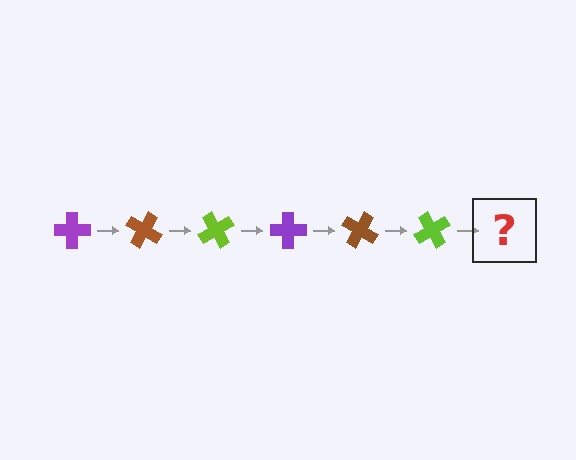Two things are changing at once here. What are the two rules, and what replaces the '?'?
The two rules are that it rotates 30 degrees each step and the color cycles through purple, brown, and lime. The '?' should be a purple cross, rotated 180 degrees from the start.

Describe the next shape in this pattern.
It should be a purple cross, rotated 180 degrees from the start.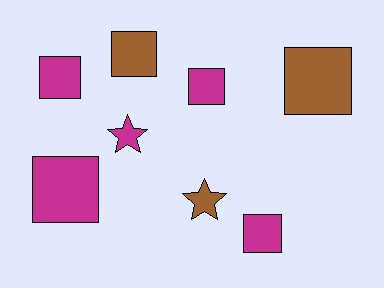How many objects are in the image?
There are 8 objects.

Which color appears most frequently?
Magenta, with 5 objects.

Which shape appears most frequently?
Square, with 6 objects.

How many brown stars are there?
There is 1 brown star.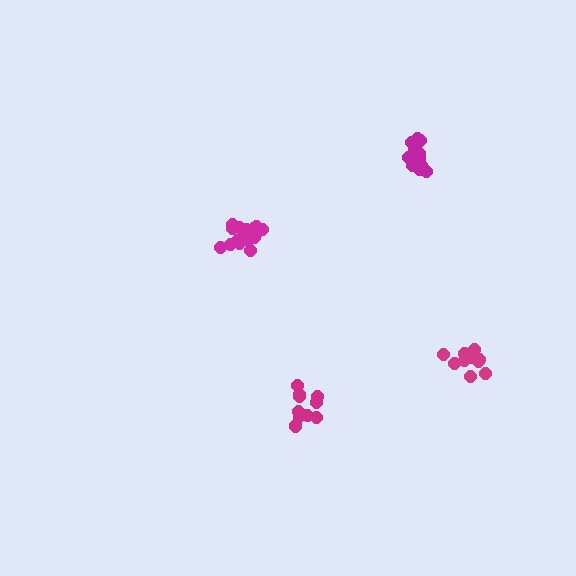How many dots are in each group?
Group 1: 11 dots, Group 2: 17 dots, Group 3: 11 dots, Group 4: 12 dots (51 total).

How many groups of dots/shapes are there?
There are 4 groups.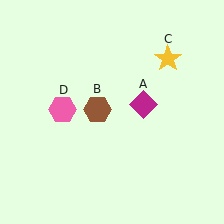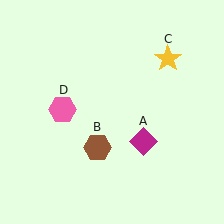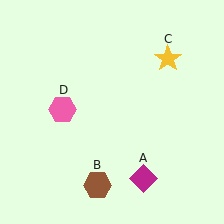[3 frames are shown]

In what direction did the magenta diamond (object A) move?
The magenta diamond (object A) moved down.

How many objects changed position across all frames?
2 objects changed position: magenta diamond (object A), brown hexagon (object B).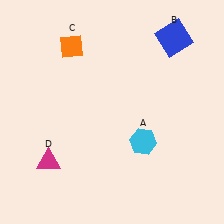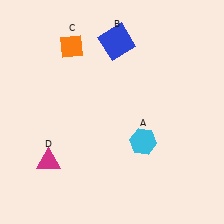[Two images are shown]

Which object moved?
The blue square (B) moved left.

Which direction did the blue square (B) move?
The blue square (B) moved left.